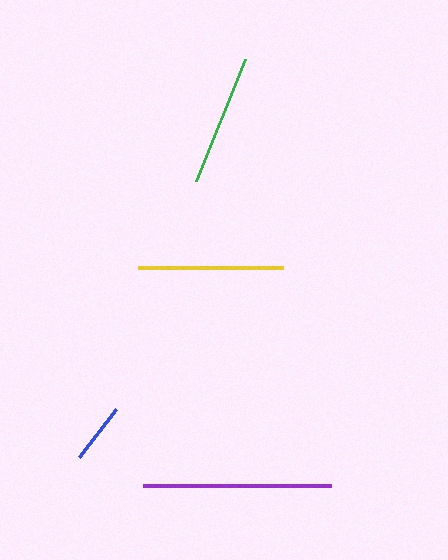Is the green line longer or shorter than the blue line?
The green line is longer than the blue line.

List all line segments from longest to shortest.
From longest to shortest: purple, yellow, green, blue.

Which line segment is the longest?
The purple line is the longest at approximately 188 pixels.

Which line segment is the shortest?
The blue line is the shortest at approximately 61 pixels.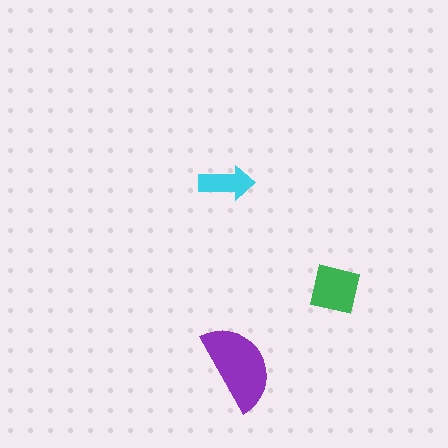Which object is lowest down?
The purple semicircle is bottommost.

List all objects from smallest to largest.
The cyan arrow, the green square, the purple semicircle.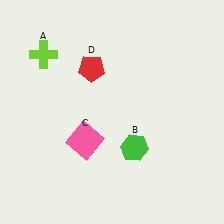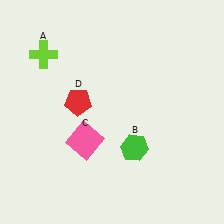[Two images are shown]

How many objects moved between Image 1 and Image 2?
1 object moved between the two images.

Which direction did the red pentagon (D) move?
The red pentagon (D) moved down.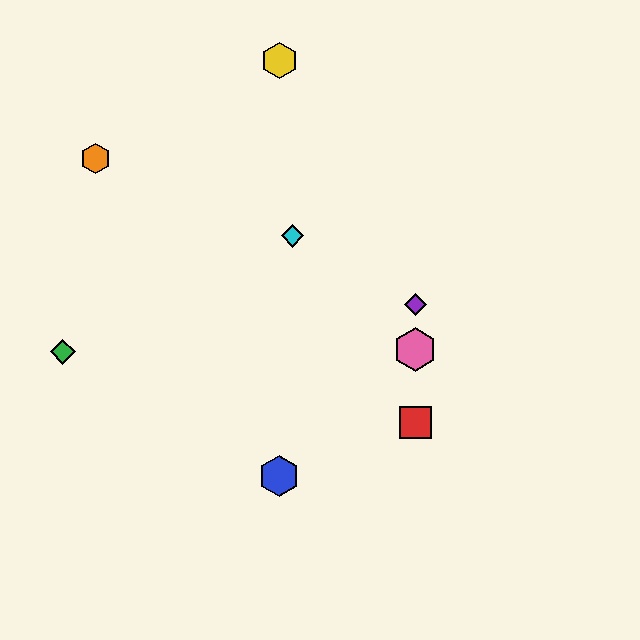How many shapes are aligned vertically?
3 shapes (the red square, the purple diamond, the pink hexagon) are aligned vertically.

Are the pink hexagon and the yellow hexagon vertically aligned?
No, the pink hexagon is at x≈415 and the yellow hexagon is at x≈280.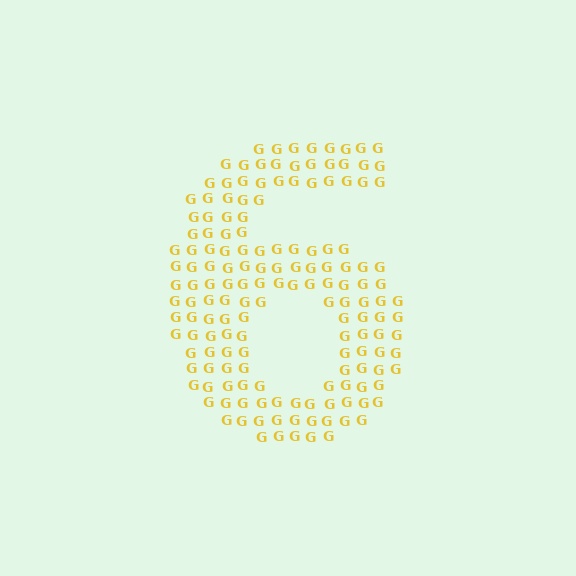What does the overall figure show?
The overall figure shows the digit 6.